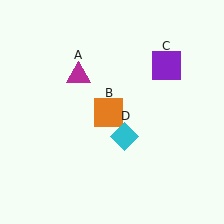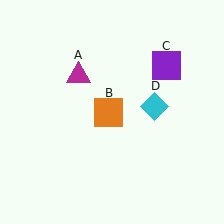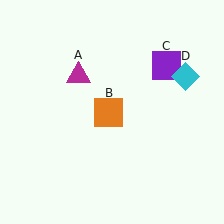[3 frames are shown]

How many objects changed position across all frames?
1 object changed position: cyan diamond (object D).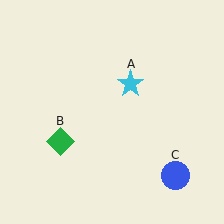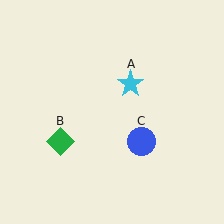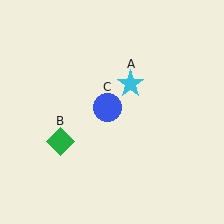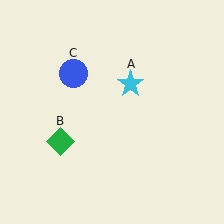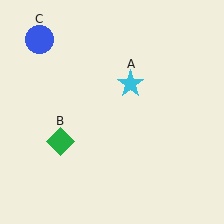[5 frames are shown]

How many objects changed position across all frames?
1 object changed position: blue circle (object C).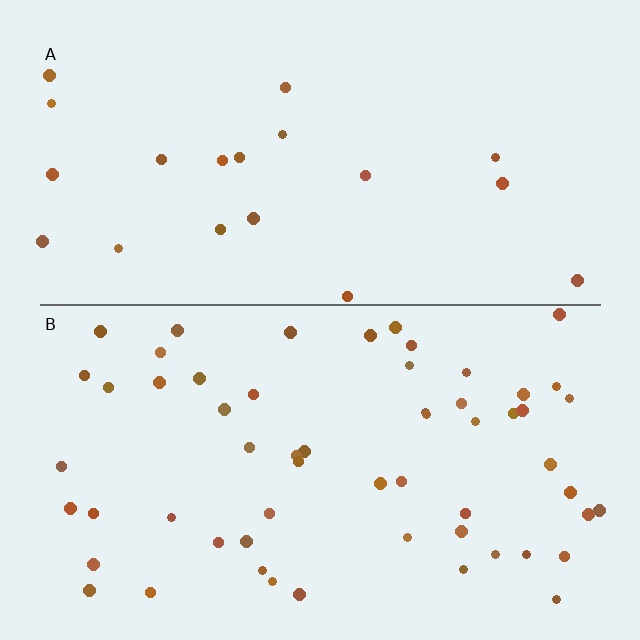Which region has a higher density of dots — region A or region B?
B (the bottom).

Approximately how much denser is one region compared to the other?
Approximately 2.9× — region B over region A.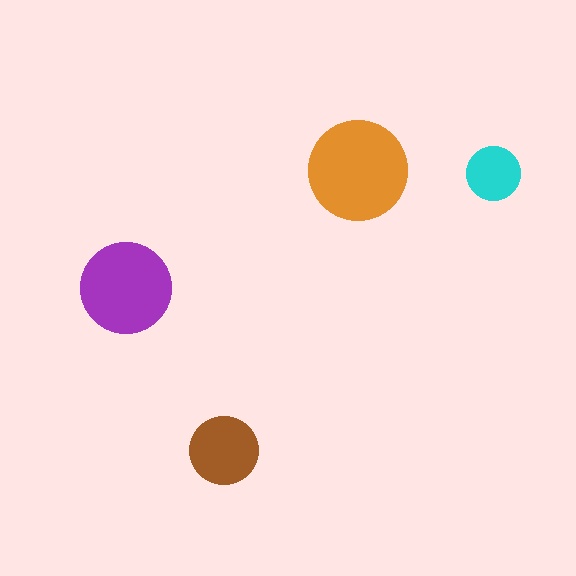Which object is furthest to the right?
The cyan circle is rightmost.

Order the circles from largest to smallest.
the orange one, the purple one, the brown one, the cyan one.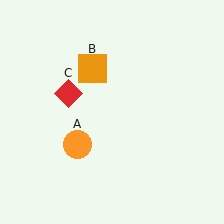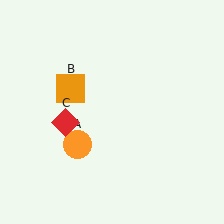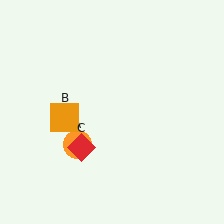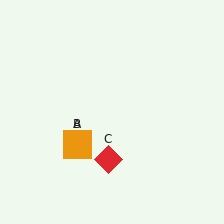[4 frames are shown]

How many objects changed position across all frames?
2 objects changed position: orange square (object B), red diamond (object C).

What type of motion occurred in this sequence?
The orange square (object B), red diamond (object C) rotated counterclockwise around the center of the scene.